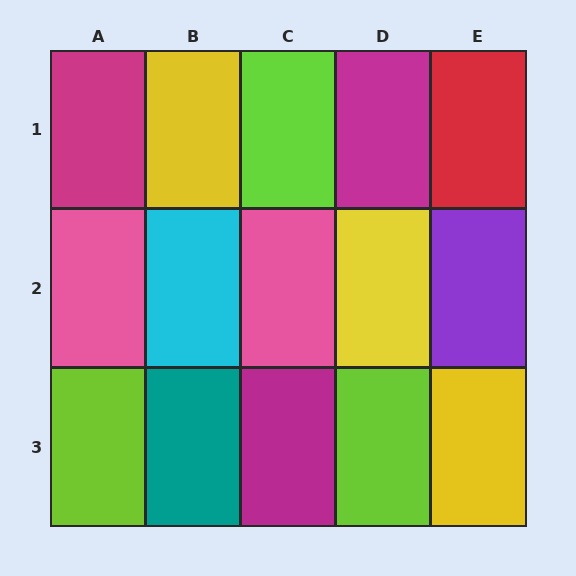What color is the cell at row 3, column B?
Teal.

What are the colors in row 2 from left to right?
Pink, cyan, pink, yellow, purple.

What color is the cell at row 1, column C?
Lime.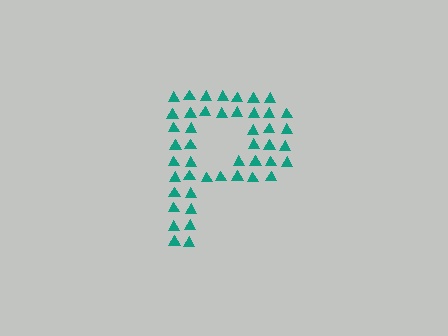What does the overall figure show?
The overall figure shows the letter P.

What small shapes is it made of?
It is made of small triangles.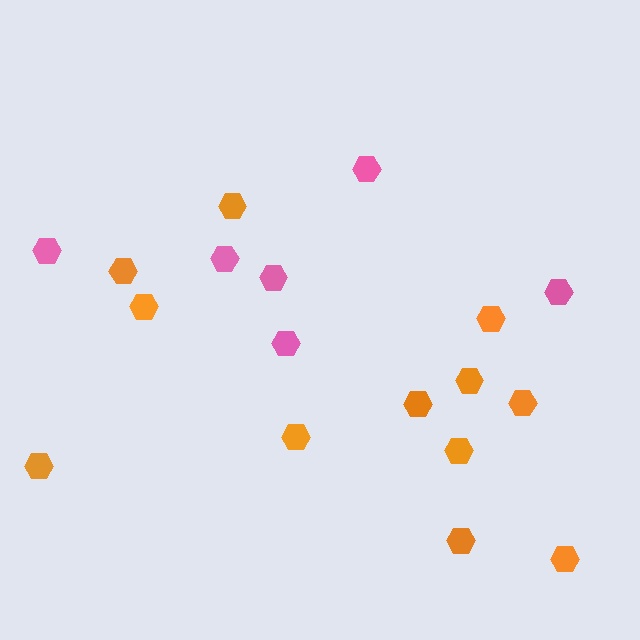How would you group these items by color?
There are 2 groups: one group of orange hexagons (12) and one group of pink hexagons (6).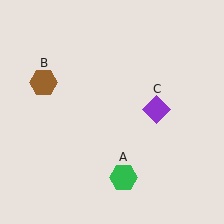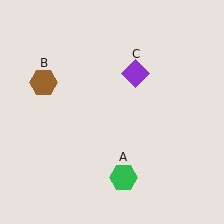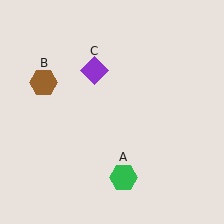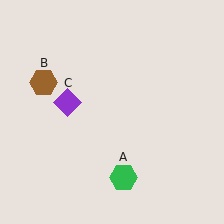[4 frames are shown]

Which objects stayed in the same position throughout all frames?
Green hexagon (object A) and brown hexagon (object B) remained stationary.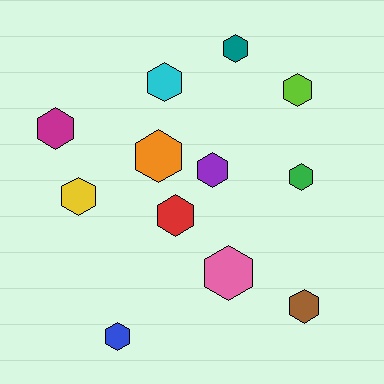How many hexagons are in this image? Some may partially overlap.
There are 12 hexagons.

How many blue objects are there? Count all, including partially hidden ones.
There is 1 blue object.